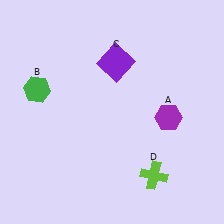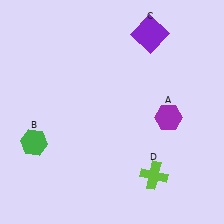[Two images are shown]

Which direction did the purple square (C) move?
The purple square (C) moved right.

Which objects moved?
The objects that moved are: the green hexagon (B), the purple square (C).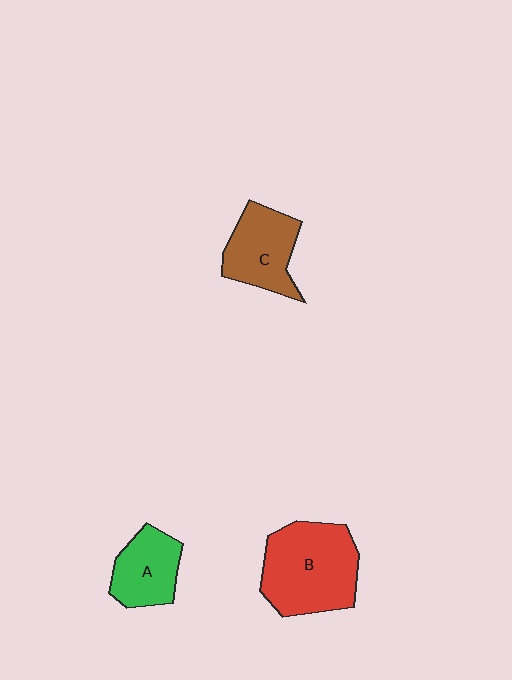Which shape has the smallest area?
Shape A (green).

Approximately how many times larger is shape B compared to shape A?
Approximately 1.8 times.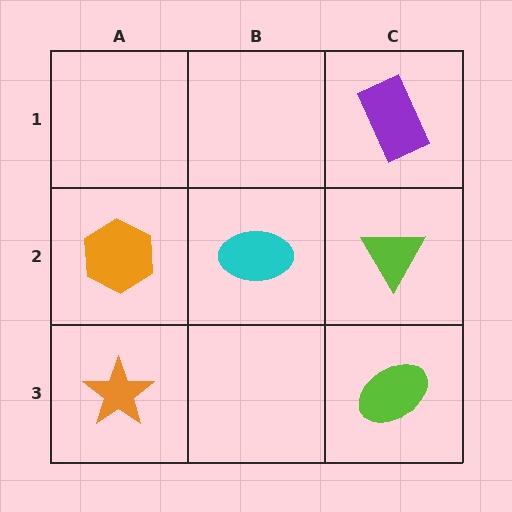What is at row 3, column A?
An orange star.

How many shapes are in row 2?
3 shapes.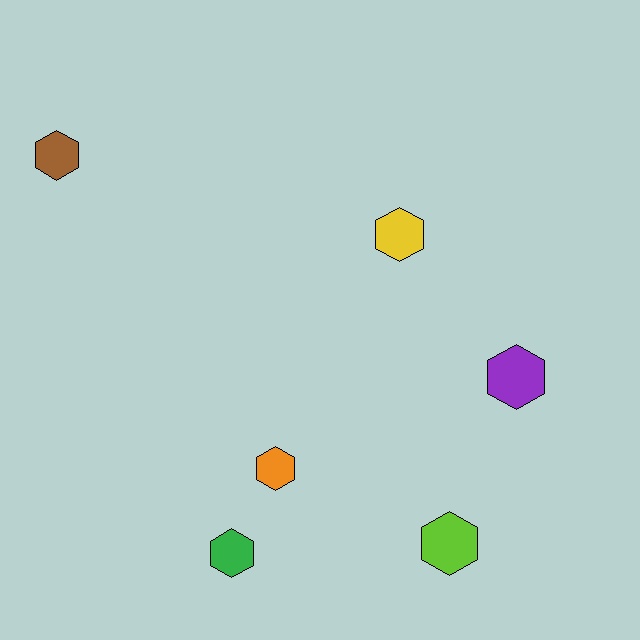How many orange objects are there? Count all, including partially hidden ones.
There is 1 orange object.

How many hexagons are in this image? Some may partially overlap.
There are 6 hexagons.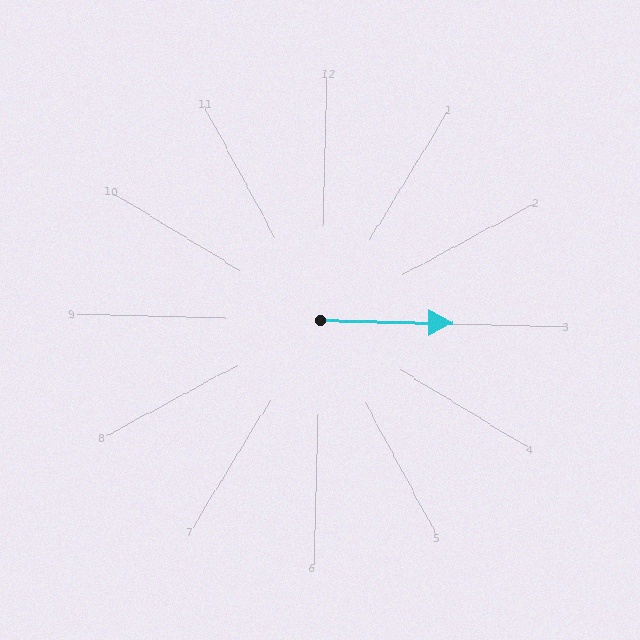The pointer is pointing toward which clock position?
Roughly 3 o'clock.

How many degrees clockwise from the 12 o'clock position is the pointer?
Approximately 90 degrees.